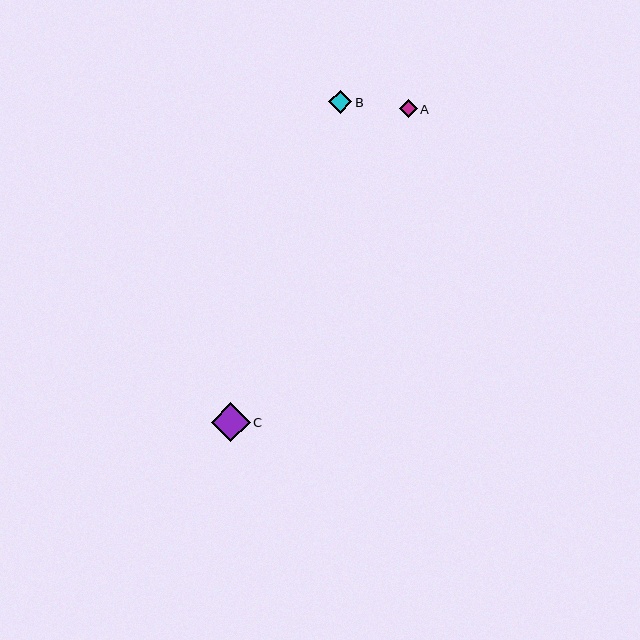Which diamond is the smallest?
Diamond A is the smallest with a size of approximately 18 pixels.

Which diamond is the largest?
Diamond C is the largest with a size of approximately 39 pixels.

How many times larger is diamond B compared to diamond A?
Diamond B is approximately 1.3 times the size of diamond A.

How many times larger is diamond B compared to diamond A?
Diamond B is approximately 1.3 times the size of diamond A.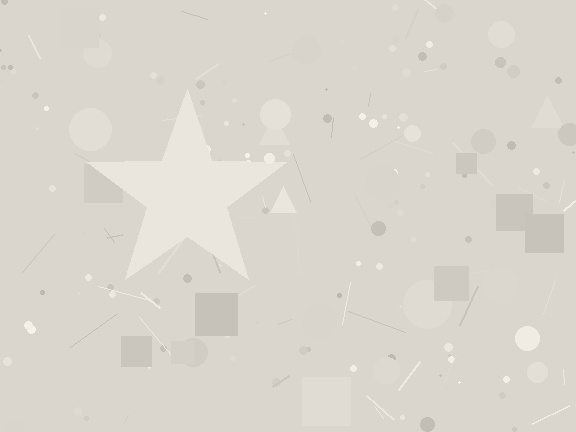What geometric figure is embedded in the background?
A star is embedded in the background.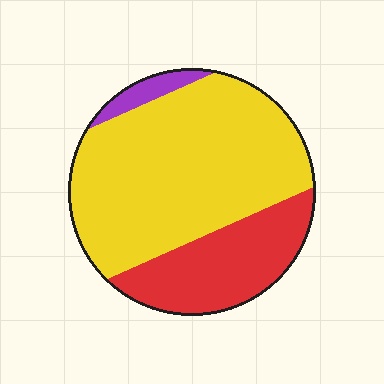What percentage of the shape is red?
Red takes up between a quarter and a half of the shape.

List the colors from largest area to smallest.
From largest to smallest: yellow, red, purple.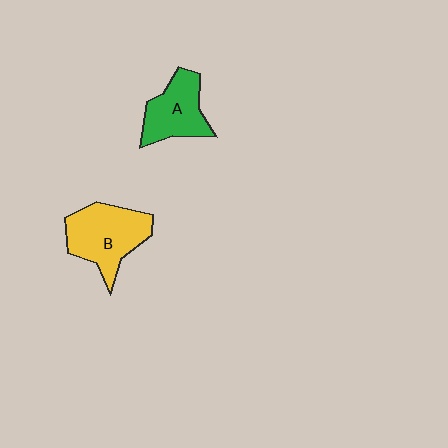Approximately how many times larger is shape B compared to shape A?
Approximately 1.3 times.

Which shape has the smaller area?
Shape A (green).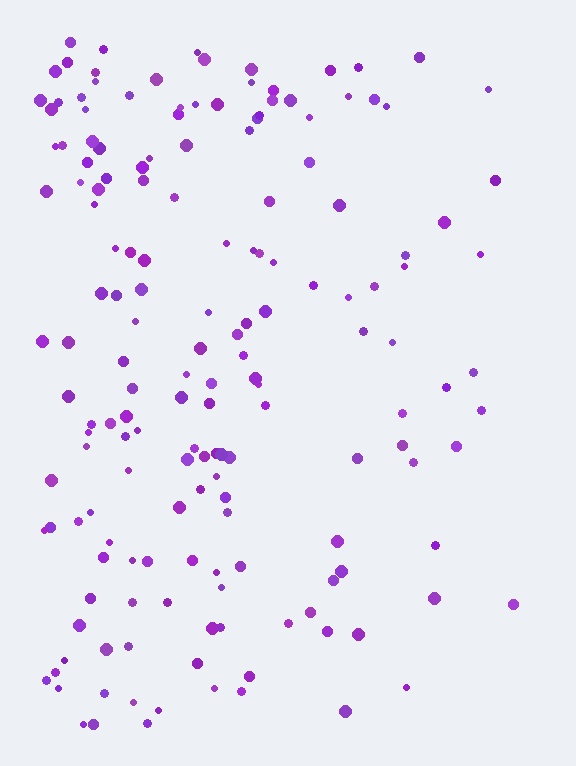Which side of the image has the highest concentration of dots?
The left.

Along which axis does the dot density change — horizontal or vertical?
Horizontal.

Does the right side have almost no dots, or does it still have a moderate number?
Still a moderate number, just noticeably fewer than the left.